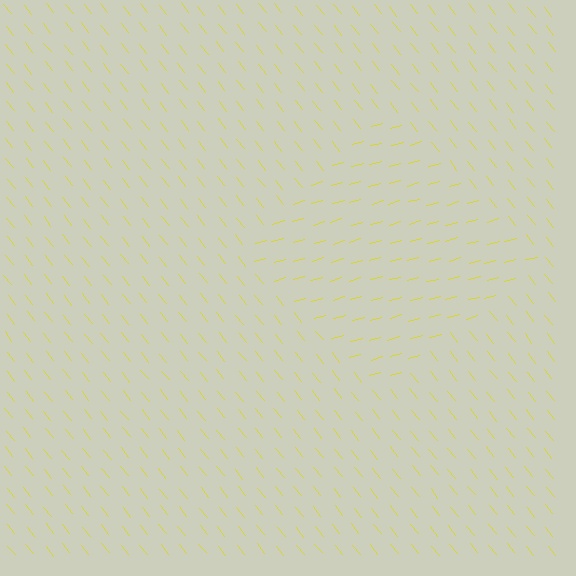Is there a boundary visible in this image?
Yes, there is a texture boundary formed by a change in line orientation.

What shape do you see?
I see a diamond.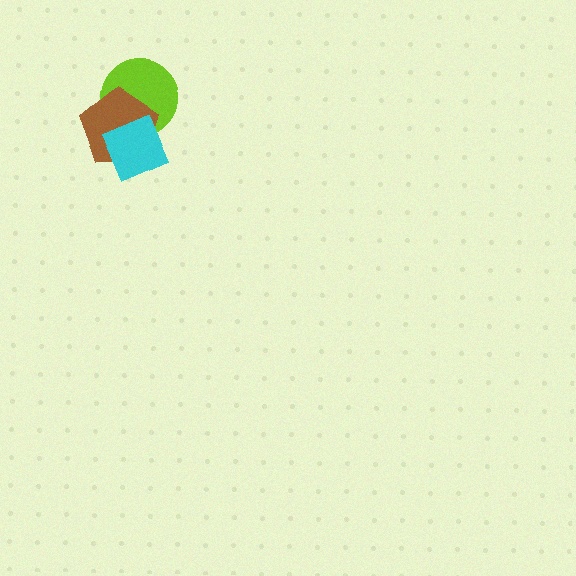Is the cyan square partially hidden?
No, no other shape covers it.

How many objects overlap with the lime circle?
2 objects overlap with the lime circle.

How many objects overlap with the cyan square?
2 objects overlap with the cyan square.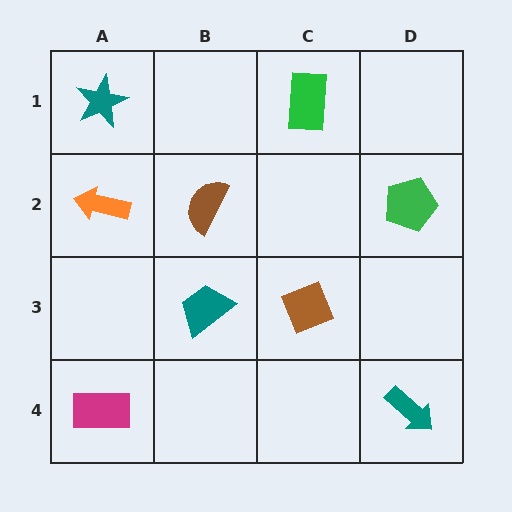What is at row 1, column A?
A teal star.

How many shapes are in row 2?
3 shapes.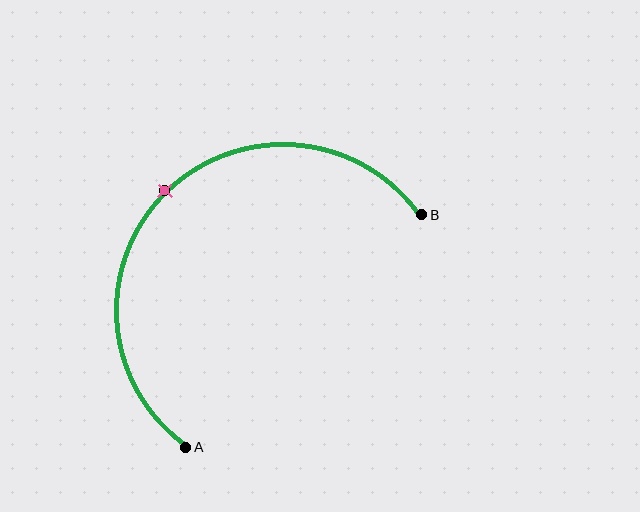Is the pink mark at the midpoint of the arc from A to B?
Yes. The pink mark lies on the arc at equal arc-length from both A and B — it is the arc midpoint.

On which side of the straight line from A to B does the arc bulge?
The arc bulges above and to the left of the straight line connecting A and B.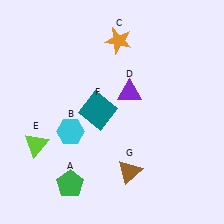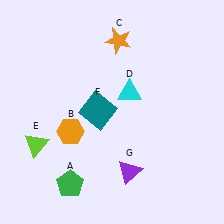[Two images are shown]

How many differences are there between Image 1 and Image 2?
There are 3 differences between the two images.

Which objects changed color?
B changed from cyan to orange. D changed from purple to cyan. G changed from brown to purple.